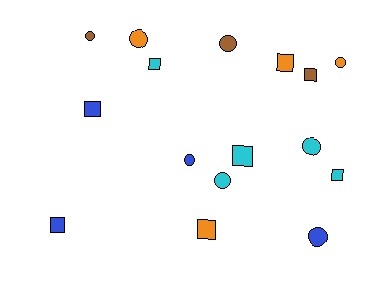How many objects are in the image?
There are 16 objects.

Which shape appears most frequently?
Circle, with 8 objects.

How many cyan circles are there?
There are 2 cyan circles.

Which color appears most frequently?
Cyan, with 5 objects.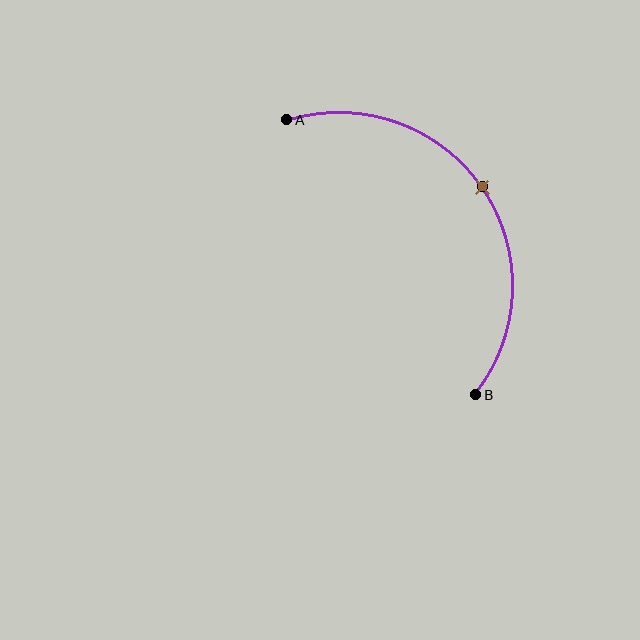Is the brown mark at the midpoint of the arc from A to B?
Yes. The brown mark lies on the arc at equal arc-length from both A and B — it is the arc midpoint.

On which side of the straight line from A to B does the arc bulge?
The arc bulges above and to the right of the straight line connecting A and B.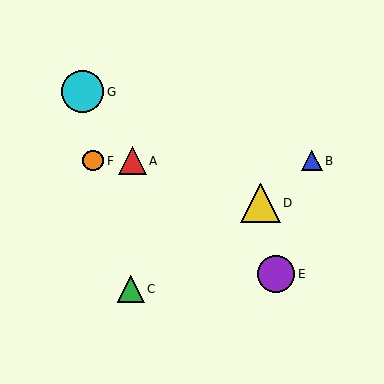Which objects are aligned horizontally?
Objects A, B, F are aligned horizontally.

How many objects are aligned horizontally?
3 objects (A, B, F) are aligned horizontally.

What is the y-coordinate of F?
Object F is at y≈161.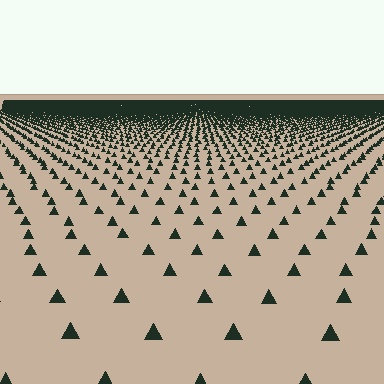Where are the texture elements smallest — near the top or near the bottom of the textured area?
Near the top.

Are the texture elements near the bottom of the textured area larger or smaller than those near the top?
Larger. Near the bottom, elements are closer to the viewer and appear at a bigger on-screen size.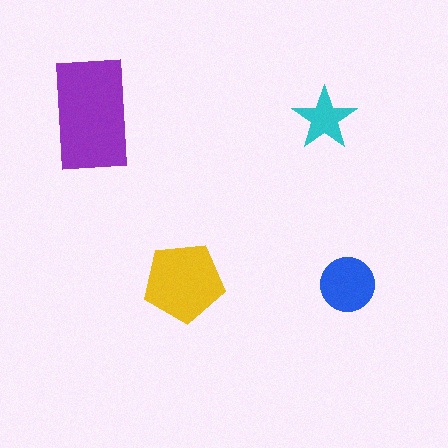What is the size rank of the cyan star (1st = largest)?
4th.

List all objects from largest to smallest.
The purple rectangle, the yellow pentagon, the blue circle, the cyan star.